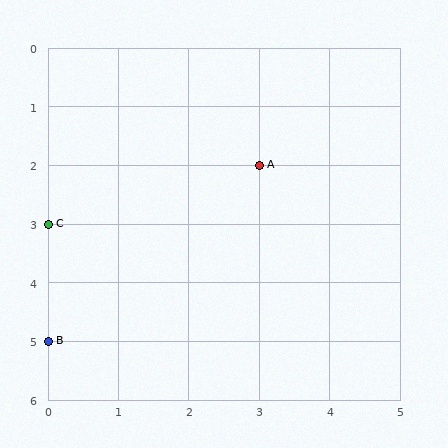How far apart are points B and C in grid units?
Points B and C are 2 rows apart.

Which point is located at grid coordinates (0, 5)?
Point B is at (0, 5).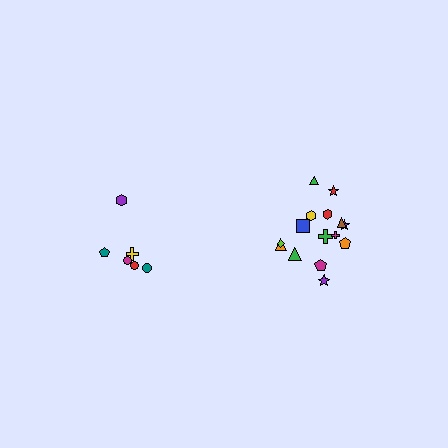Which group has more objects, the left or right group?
The right group.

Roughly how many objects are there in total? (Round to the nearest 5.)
Roughly 20 objects in total.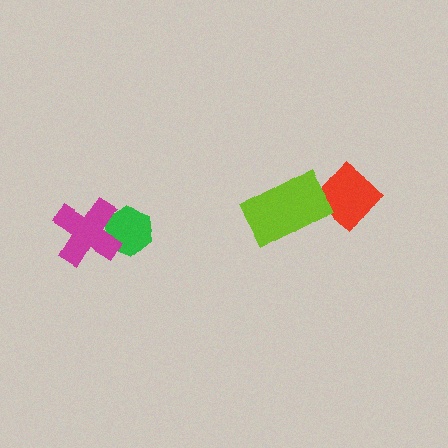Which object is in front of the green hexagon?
The magenta cross is in front of the green hexagon.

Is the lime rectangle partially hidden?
No, no other shape covers it.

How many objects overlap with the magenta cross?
1 object overlaps with the magenta cross.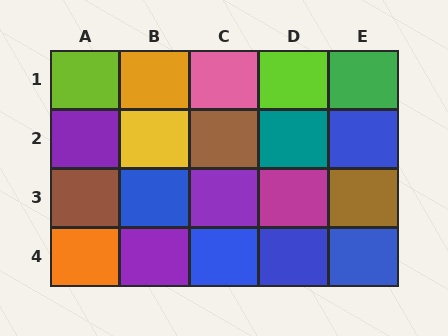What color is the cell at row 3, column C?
Purple.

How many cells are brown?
3 cells are brown.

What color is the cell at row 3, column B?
Blue.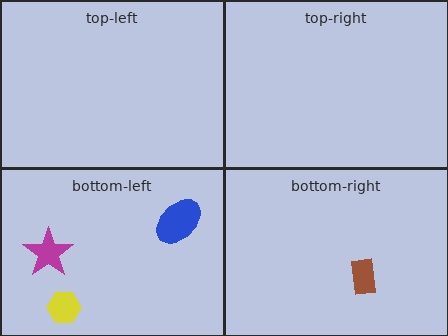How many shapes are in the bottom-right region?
1.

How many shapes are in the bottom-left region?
3.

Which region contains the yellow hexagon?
The bottom-left region.